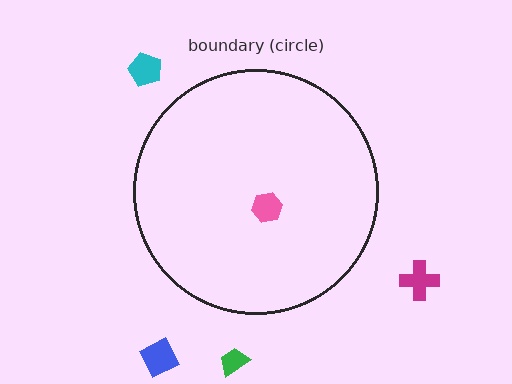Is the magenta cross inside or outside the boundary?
Outside.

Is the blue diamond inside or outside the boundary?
Outside.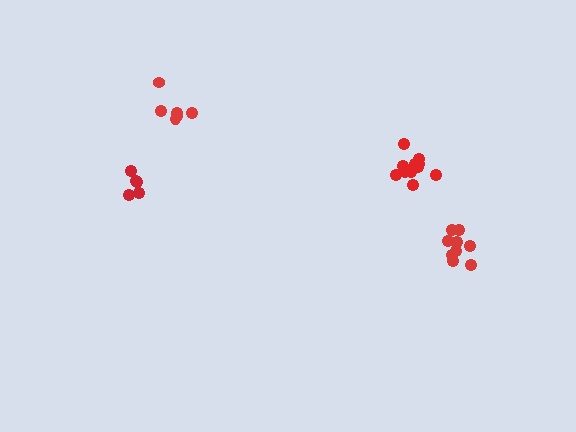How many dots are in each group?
Group 1: 9 dots, Group 2: 6 dots, Group 3: 11 dots, Group 4: 5 dots (31 total).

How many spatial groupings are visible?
There are 4 spatial groupings.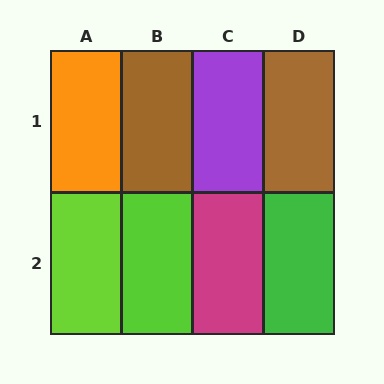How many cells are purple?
1 cell is purple.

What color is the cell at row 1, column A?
Orange.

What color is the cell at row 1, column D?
Brown.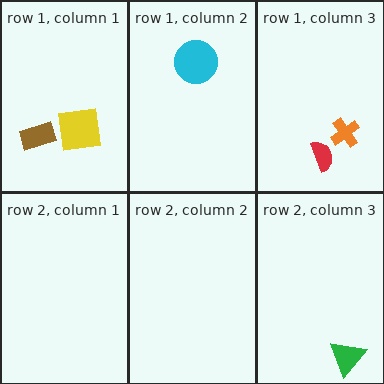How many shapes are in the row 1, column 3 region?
2.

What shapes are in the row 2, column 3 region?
The green triangle.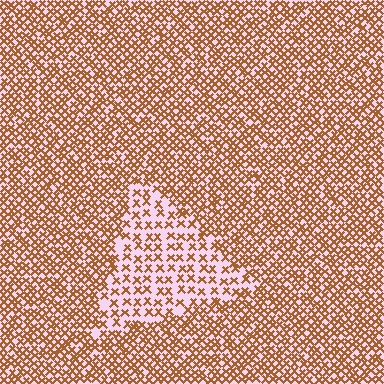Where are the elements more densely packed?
The elements are more densely packed outside the triangle boundary.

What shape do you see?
I see a triangle.